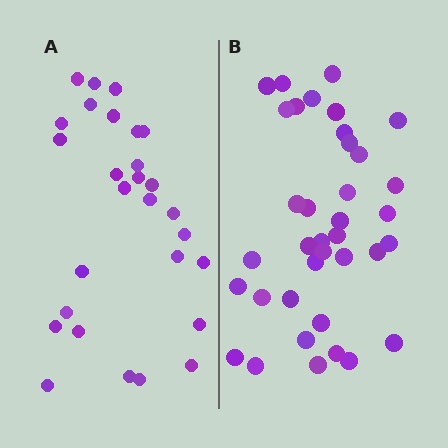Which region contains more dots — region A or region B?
Region B (the right region) has more dots.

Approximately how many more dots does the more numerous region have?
Region B has roughly 8 or so more dots than region A.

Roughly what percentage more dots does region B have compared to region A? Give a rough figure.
About 30% more.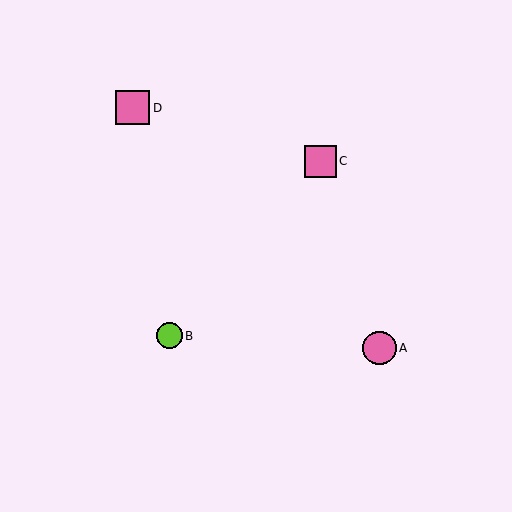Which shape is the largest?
The pink square (labeled D) is the largest.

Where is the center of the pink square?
The center of the pink square is at (321, 161).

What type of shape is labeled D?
Shape D is a pink square.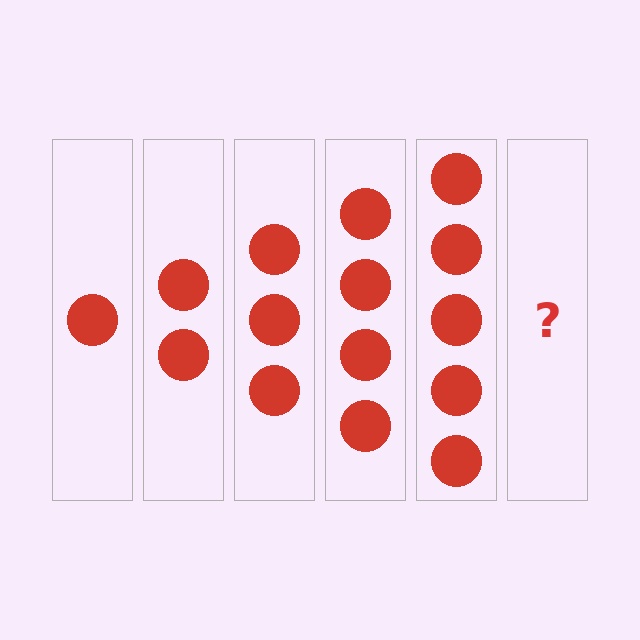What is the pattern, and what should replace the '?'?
The pattern is that each step adds one more circle. The '?' should be 6 circles.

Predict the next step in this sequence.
The next step is 6 circles.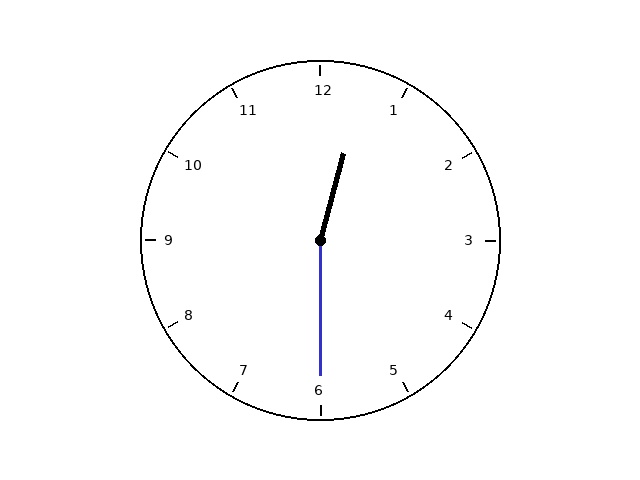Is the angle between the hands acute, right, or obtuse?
It is obtuse.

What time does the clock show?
12:30.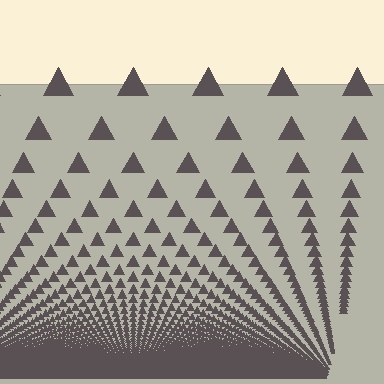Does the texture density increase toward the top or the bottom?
Density increases toward the bottom.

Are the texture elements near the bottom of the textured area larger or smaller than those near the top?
Smaller. The gradient is inverted — elements near the bottom are smaller and denser.